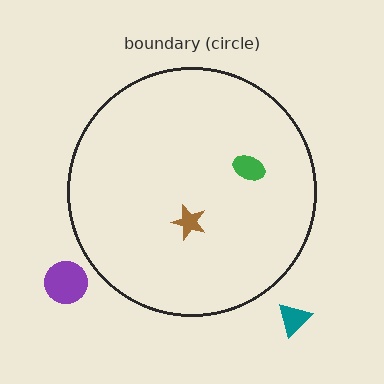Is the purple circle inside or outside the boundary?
Outside.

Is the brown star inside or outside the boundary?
Inside.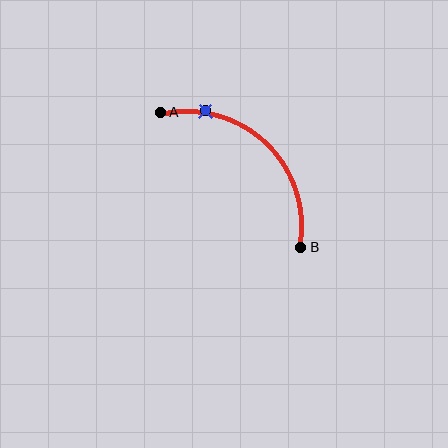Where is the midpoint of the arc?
The arc midpoint is the point on the curve farthest from the straight line joining A and B. It sits above and to the right of that line.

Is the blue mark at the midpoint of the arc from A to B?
No. The blue mark lies on the arc but is closer to endpoint A. The arc midpoint would be at the point on the curve equidistant along the arc from both A and B.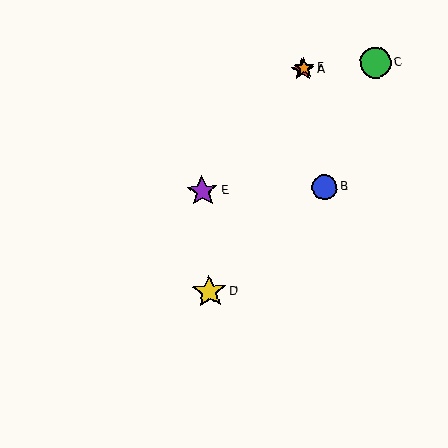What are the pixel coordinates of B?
Object B is at (324, 188).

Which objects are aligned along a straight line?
Objects A, E, F are aligned along a straight line.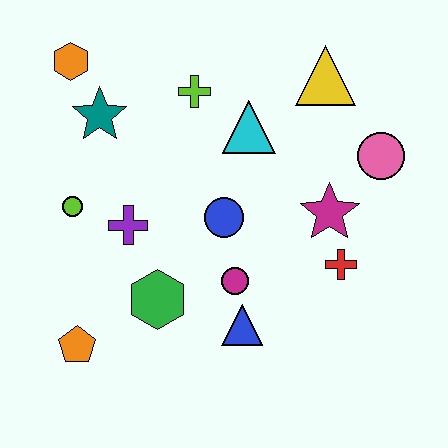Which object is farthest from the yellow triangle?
The orange pentagon is farthest from the yellow triangle.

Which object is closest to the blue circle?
The magenta circle is closest to the blue circle.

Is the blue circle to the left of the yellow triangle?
Yes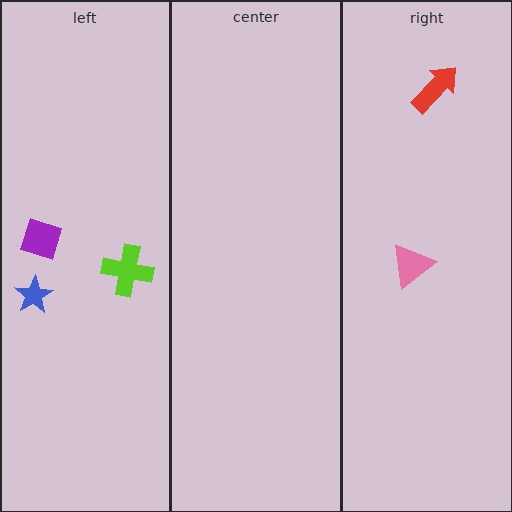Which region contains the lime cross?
The left region.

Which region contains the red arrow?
The right region.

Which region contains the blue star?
The left region.